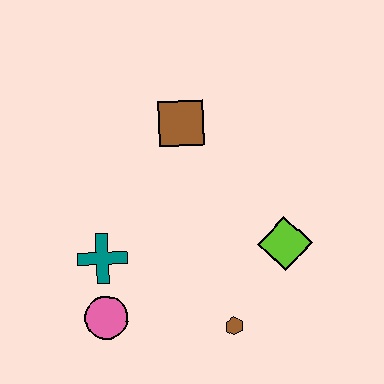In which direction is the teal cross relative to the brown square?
The teal cross is below the brown square.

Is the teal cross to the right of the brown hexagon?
No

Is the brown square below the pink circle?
No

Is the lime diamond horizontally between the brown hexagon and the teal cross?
No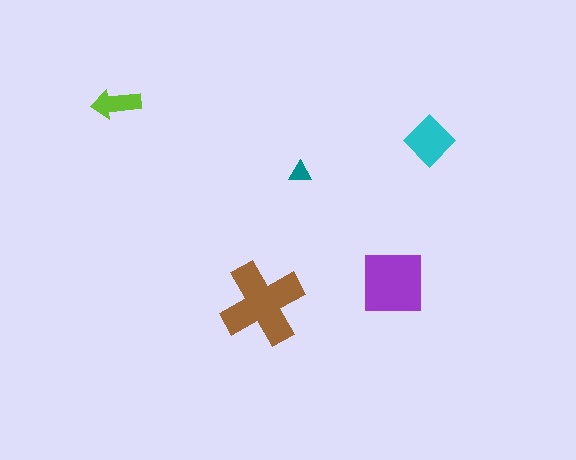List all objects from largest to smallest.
The brown cross, the purple square, the cyan diamond, the lime arrow, the teal triangle.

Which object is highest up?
The lime arrow is topmost.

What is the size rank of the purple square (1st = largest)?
2nd.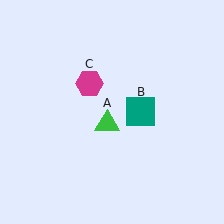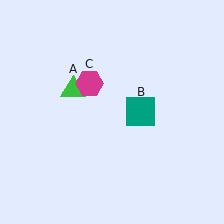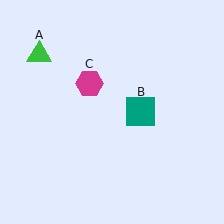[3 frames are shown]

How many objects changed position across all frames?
1 object changed position: green triangle (object A).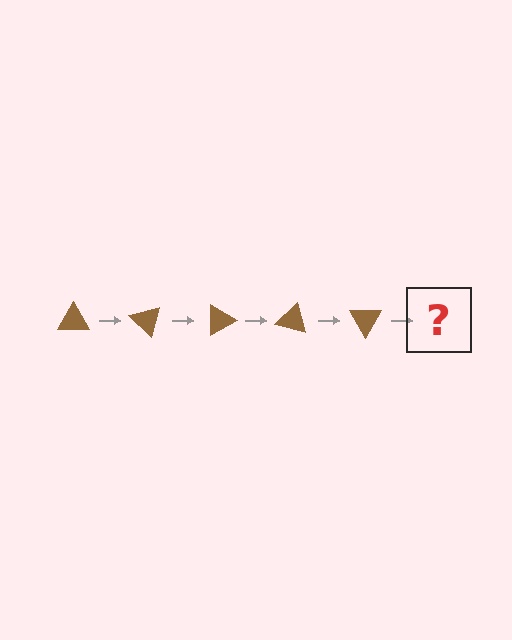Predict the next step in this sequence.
The next step is a brown triangle rotated 225 degrees.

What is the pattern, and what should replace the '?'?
The pattern is that the triangle rotates 45 degrees each step. The '?' should be a brown triangle rotated 225 degrees.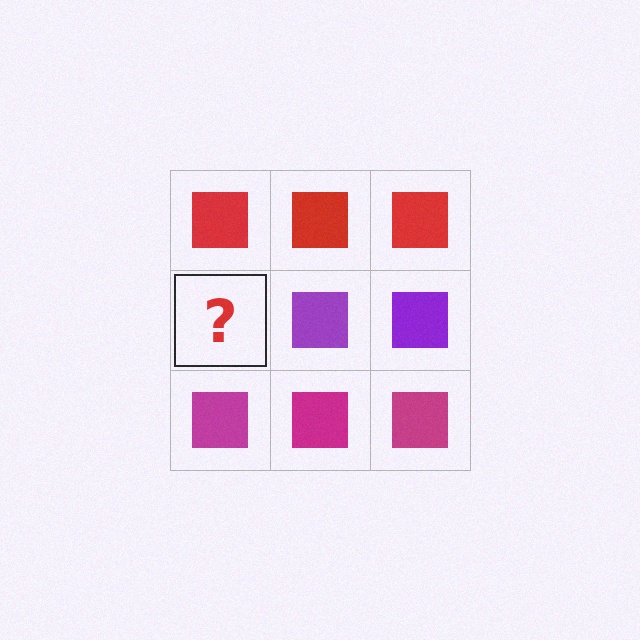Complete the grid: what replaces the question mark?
The question mark should be replaced with a purple square.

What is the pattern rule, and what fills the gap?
The rule is that each row has a consistent color. The gap should be filled with a purple square.